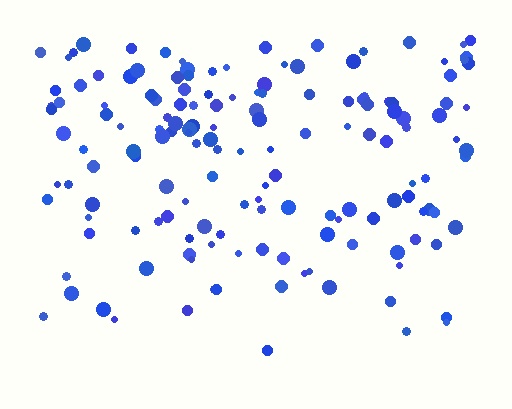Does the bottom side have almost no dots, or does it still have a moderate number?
Still a moderate number, just noticeably fewer than the top.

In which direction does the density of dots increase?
From bottom to top, with the top side densest.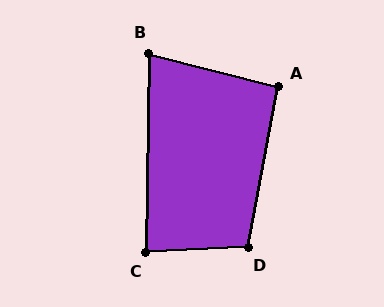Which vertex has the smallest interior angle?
B, at approximately 76 degrees.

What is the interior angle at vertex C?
Approximately 86 degrees (approximately right).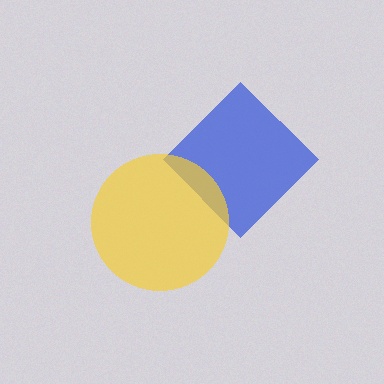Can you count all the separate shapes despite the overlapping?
Yes, there are 2 separate shapes.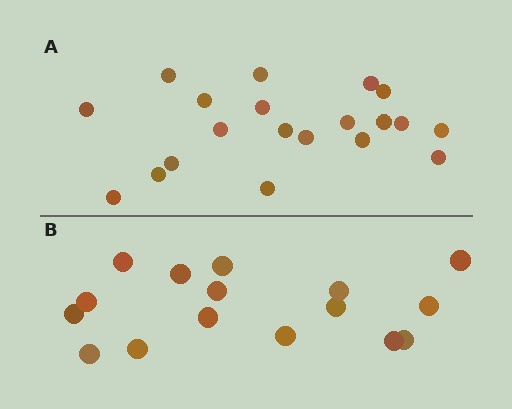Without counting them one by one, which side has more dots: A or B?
Region A (the top region) has more dots.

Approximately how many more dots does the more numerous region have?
Region A has about 4 more dots than region B.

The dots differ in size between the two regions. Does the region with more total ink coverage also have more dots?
No. Region B has more total ink coverage because its dots are larger, but region A actually contains more individual dots. Total area can be misleading — the number of items is what matters here.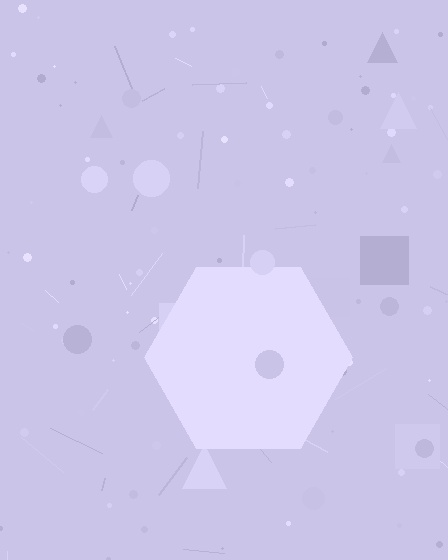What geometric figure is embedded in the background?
A hexagon is embedded in the background.